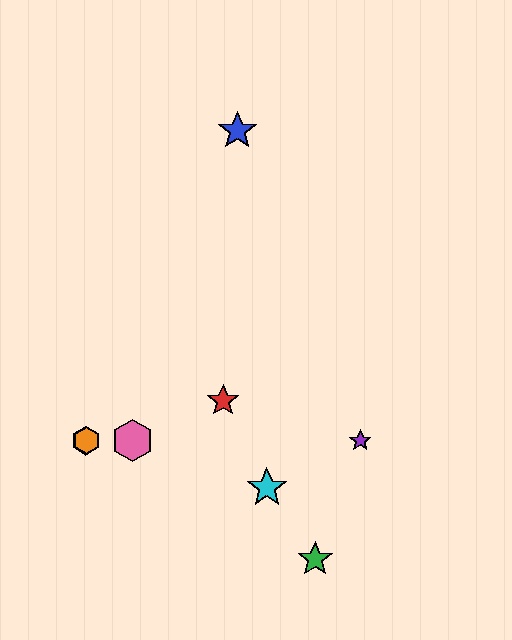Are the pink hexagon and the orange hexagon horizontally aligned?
Yes, both are at y≈441.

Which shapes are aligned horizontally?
The yellow hexagon, the purple star, the orange hexagon, the pink hexagon are aligned horizontally.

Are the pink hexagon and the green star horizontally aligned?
No, the pink hexagon is at y≈441 and the green star is at y≈559.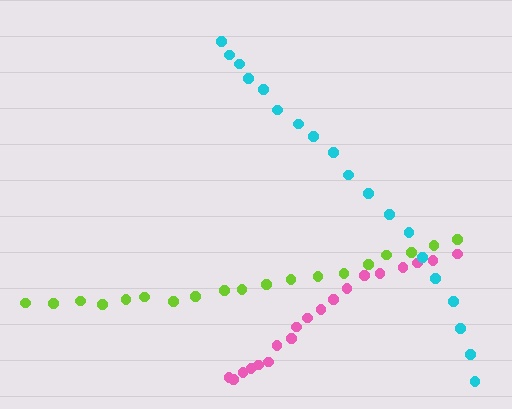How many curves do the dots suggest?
There are 3 distinct paths.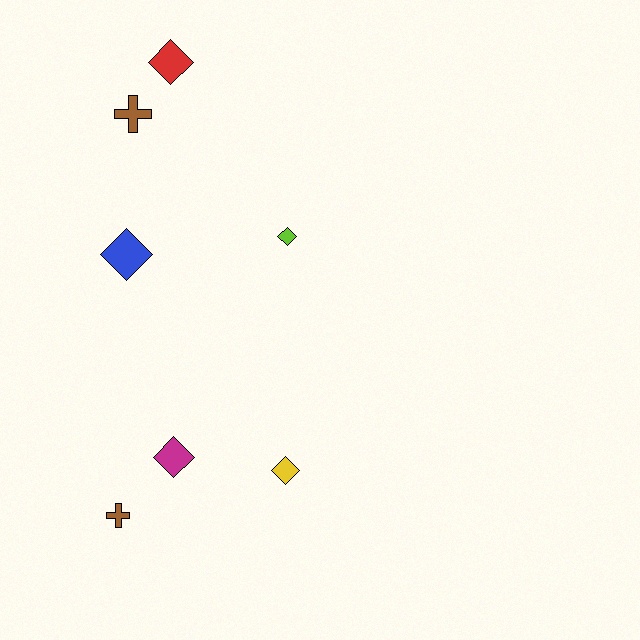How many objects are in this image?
There are 7 objects.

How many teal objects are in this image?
There are no teal objects.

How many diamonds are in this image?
There are 5 diamonds.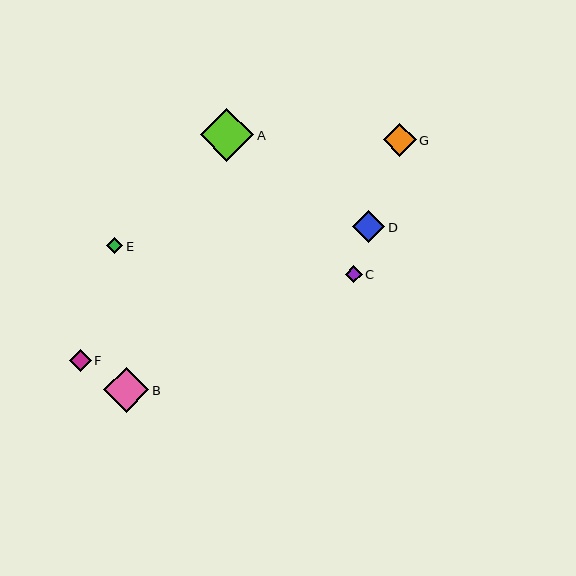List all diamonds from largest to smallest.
From largest to smallest: A, B, G, D, F, C, E.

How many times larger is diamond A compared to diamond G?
Diamond A is approximately 1.6 times the size of diamond G.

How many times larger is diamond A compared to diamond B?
Diamond A is approximately 1.2 times the size of diamond B.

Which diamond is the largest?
Diamond A is the largest with a size of approximately 53 pixels.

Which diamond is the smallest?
Diamond E is the smallest with a size of approximately 16 pixels.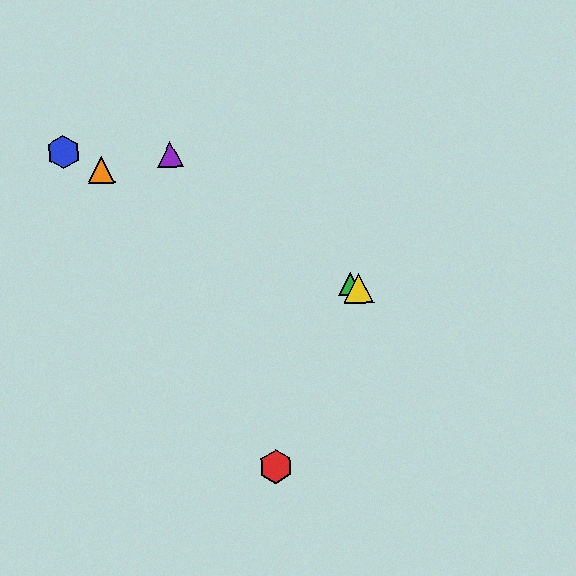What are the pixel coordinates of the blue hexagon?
The blue hexagon is at (64, 152).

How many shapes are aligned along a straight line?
4 shapes (the blue hexagon, the green triangle, the yellow triangle, the orange triangle) are aligned along a straight line.